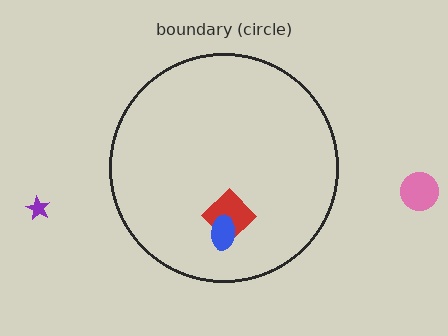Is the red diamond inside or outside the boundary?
Inside.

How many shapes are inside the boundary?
2 inside, 2 outside.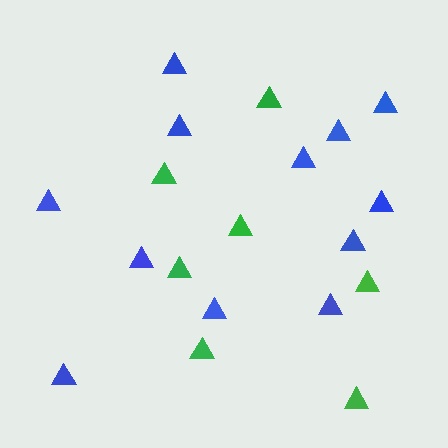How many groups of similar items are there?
There are 2 groups: one group of green triangles (7) and one group of blue triangles (12).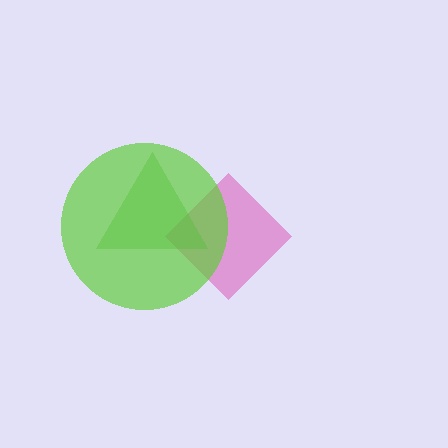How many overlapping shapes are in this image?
There are 3 overlapping shapes in the image.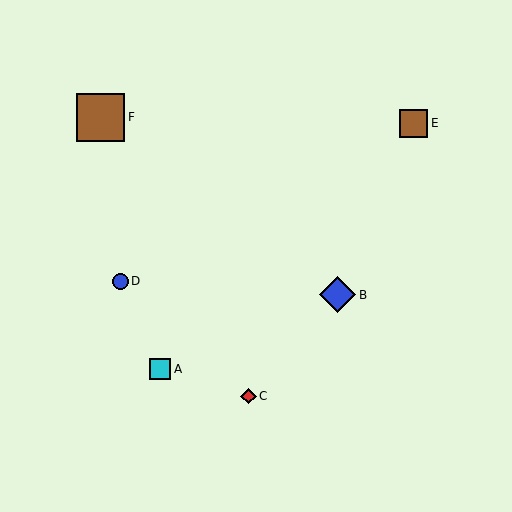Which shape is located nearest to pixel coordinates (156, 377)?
The cyan square (labeled A) at (160, 369) is nearest to that location.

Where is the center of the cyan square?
The center of the cyan square is at (160, 369).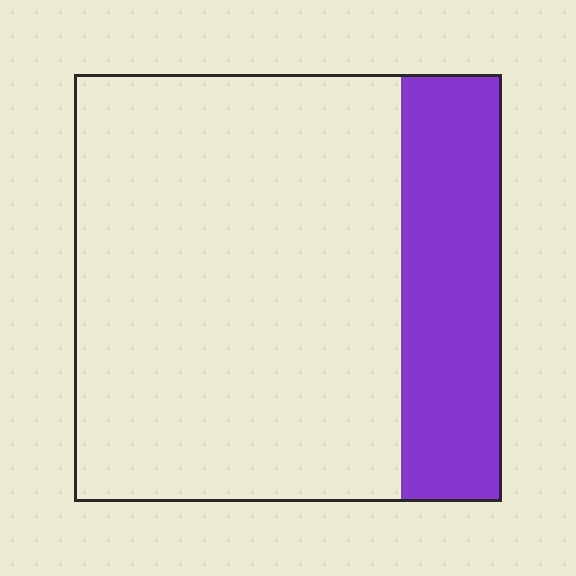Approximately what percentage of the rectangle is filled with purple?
Approximately 25%.